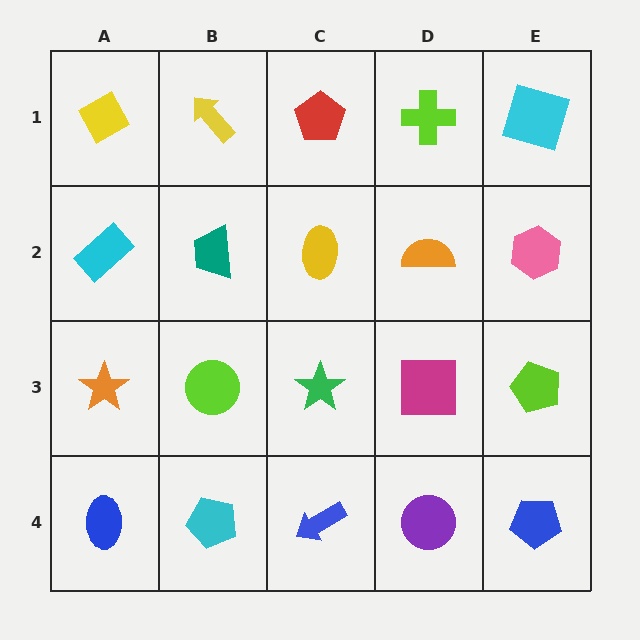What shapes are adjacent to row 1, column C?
A yellow ellipse (row 2, column C), a yellow arrow (row 1, column B), a lime cross (row 1, column D).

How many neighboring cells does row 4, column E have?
2.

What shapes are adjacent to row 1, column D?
An orange semicircle (row 2, column D), a red pentagon (row 1, column C), a cyan square (row 1, column E).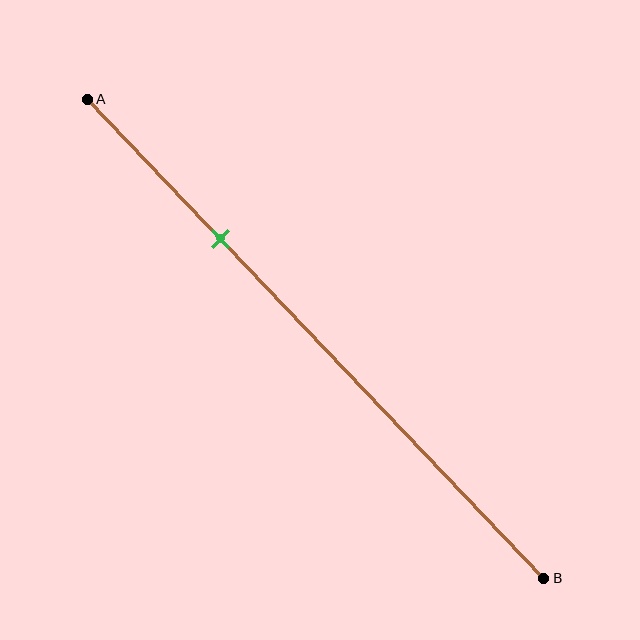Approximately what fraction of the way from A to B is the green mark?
The green mark is approximately 30% of the way from A to B.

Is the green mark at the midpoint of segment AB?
No, the mark is at about 30% from A, not at the 50% midpoint.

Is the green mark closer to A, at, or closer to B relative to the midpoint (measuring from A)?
The green mark is closer to point A than the midpoint of segment AB.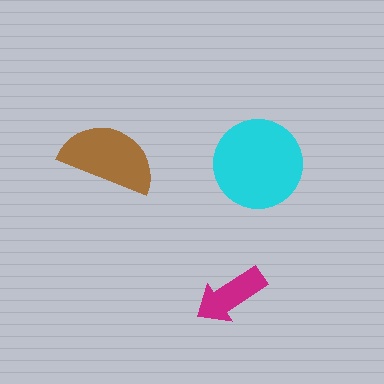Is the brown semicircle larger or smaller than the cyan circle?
Smaller.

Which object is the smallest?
The magenta arrow.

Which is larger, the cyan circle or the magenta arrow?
The cyan circle.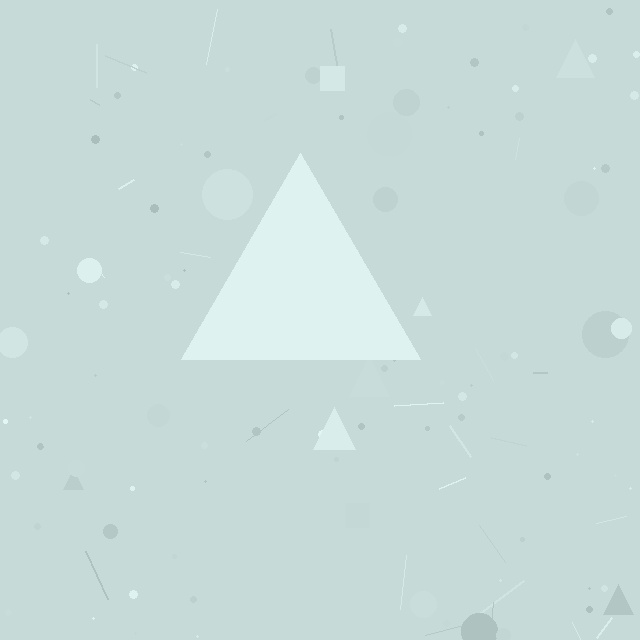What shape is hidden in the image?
A triangle is hidden in the image.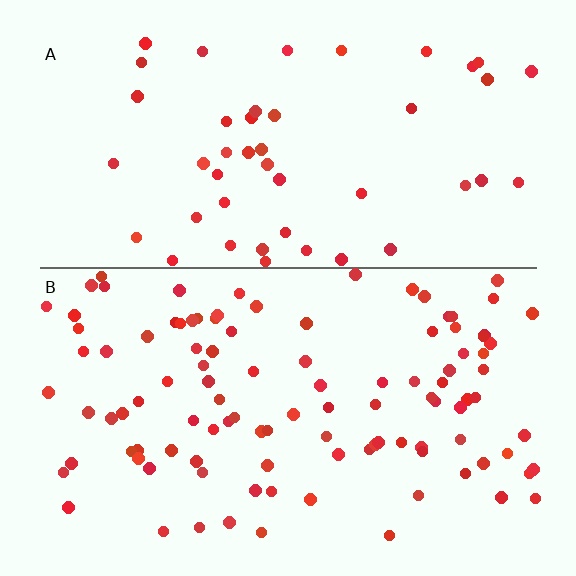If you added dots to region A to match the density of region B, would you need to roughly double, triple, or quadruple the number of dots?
Approximately double.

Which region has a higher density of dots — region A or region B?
B (the bottom).